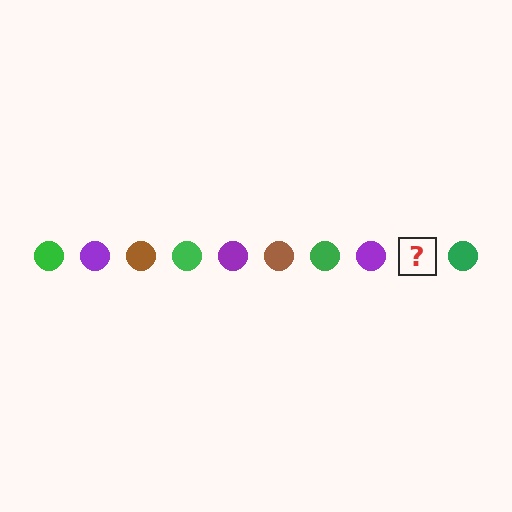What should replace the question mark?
The question mark should be replaced with a brown circle.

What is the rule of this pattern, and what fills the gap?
The rule is that the pattern cycles through green, purple, brown circles. The gap should be filled with a brown circle.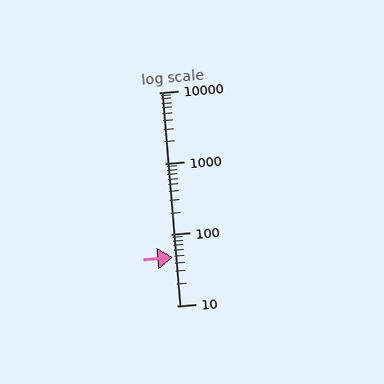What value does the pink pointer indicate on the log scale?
The pointer indicates approximately 48.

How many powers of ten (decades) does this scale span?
The scale spans 3 decades, from 10 to 10000.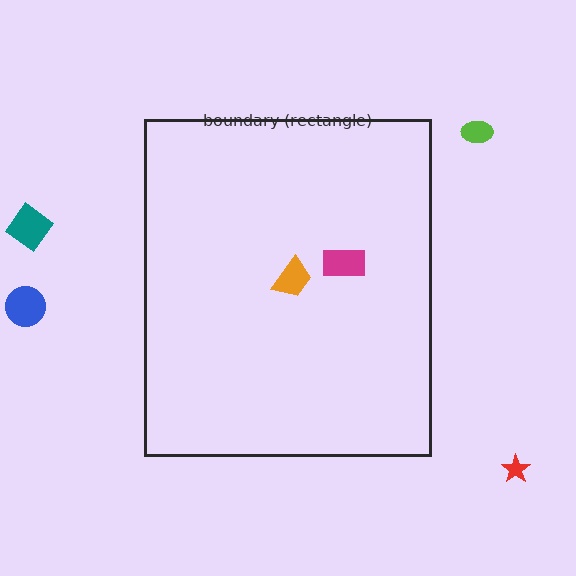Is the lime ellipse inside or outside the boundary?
Outside.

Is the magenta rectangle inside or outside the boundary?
Inside.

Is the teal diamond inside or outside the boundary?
Outside.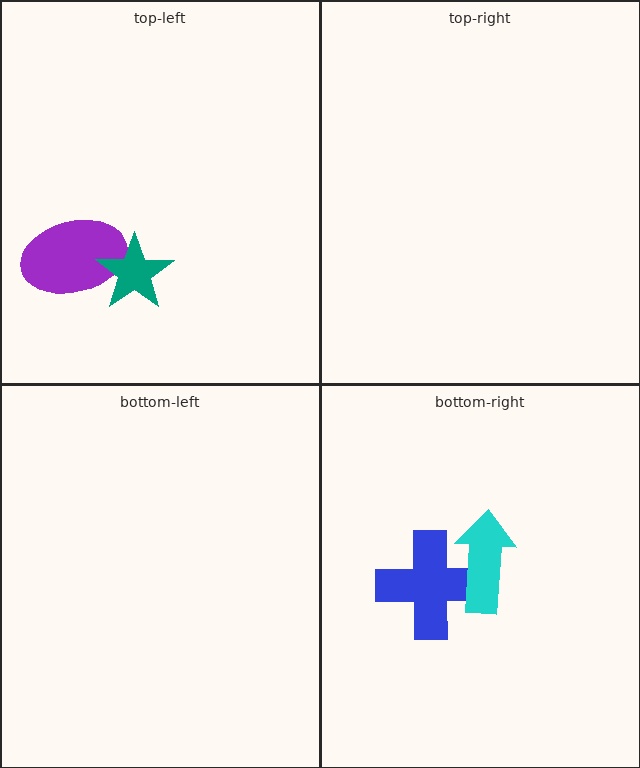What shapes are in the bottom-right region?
The blue cross, the cyan arrow.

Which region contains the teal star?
The top-left region.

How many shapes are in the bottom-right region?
2.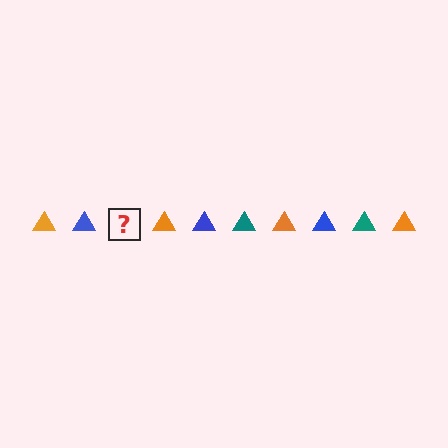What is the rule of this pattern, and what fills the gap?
The rule is that the pattern cycles through orange, blue, teal triangles. The gap should be filled with a teal triangle.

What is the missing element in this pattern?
The missing element is a teal triangle.